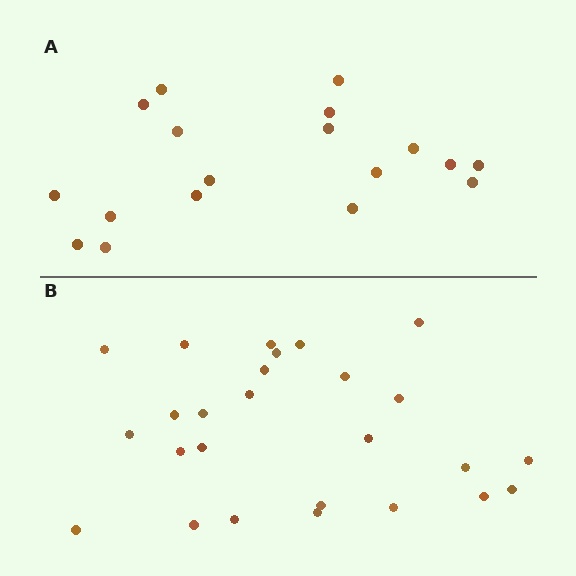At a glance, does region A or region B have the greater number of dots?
Region B (the bottom region) has more dots.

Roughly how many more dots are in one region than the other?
Region B has roughly 8 or so more dots than region A.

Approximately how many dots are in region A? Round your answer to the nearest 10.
About 20 dots. (The exact count is 18, which rounds to 20.)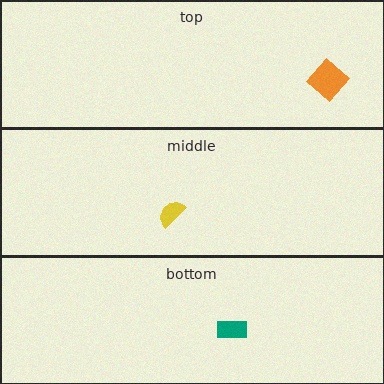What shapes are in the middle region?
The yellow semicircle.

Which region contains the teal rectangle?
The bottom region.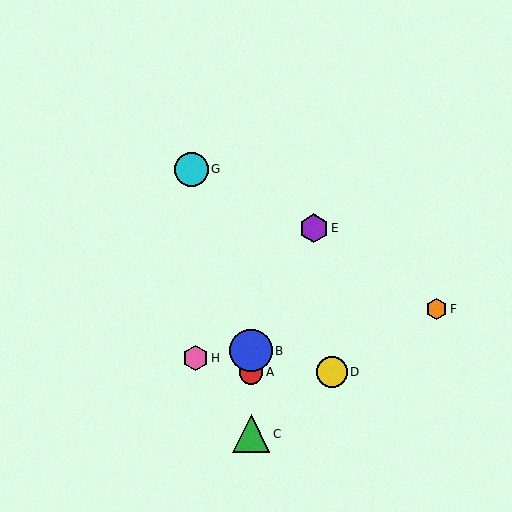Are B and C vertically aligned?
Yes, both are at x≈251.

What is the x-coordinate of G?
Object G is at x≈191.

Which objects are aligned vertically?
Objects A, B, C are aligned vertically.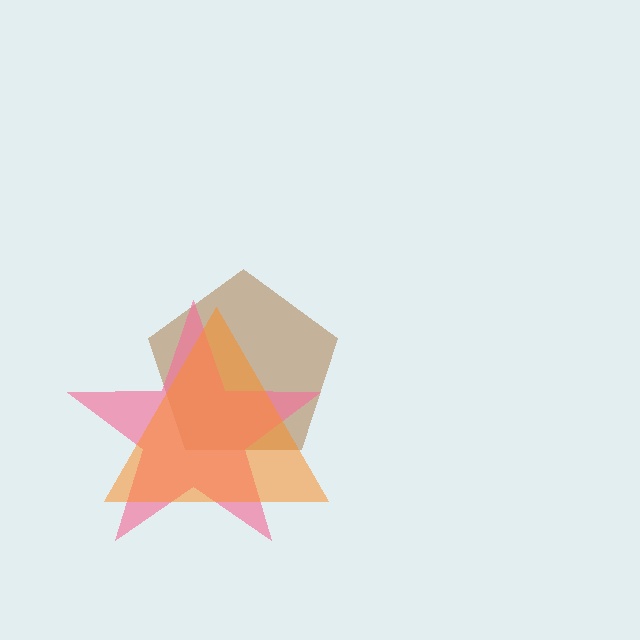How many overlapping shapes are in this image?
There are 3 overlapping shapes in the image.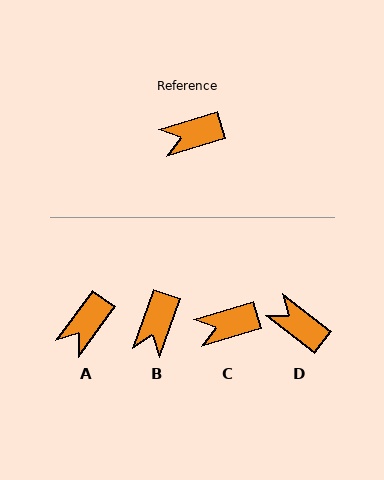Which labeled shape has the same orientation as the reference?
C.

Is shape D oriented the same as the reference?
No, it is off by about 55 degrees.